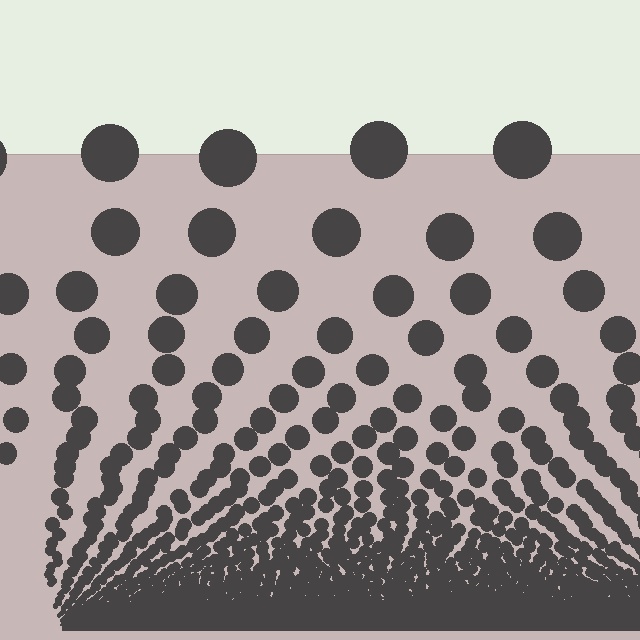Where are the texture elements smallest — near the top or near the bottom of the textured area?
Near the bottom.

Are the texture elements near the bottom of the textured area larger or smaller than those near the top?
Smaller. The gradient is inverted — elements near the bottom are smaller and denser.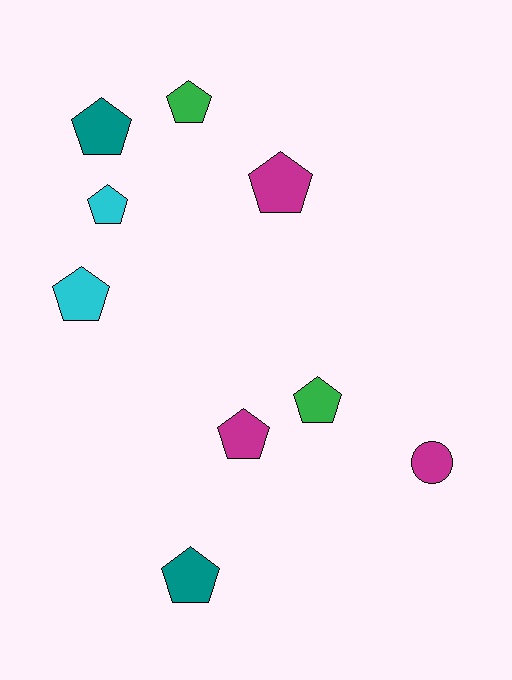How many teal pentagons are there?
There are 2 teal pentagons.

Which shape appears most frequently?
Pentagon, with 8 objects.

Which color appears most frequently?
Magenta, with 3 objects.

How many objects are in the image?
There are 9 objects.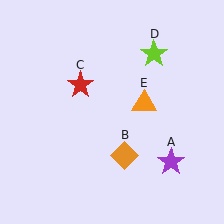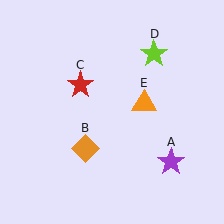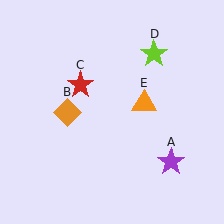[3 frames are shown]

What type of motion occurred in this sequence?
The orange diamond (object B) rotated clockwise around the center of the scene.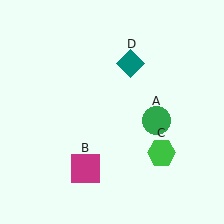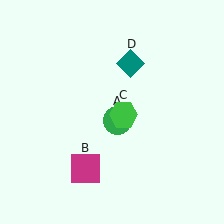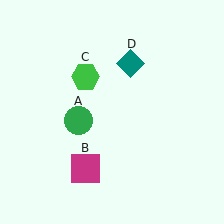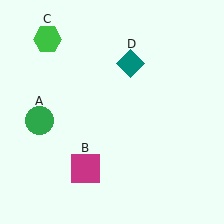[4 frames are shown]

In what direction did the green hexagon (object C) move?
The green hexagon (object C) moved up and to the left.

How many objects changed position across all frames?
2 objects changed position: green circle (object A), green hexagon (object C).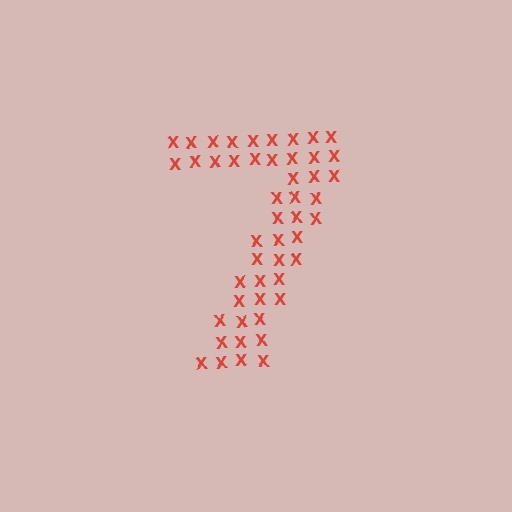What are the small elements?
The small elements are letter X's.